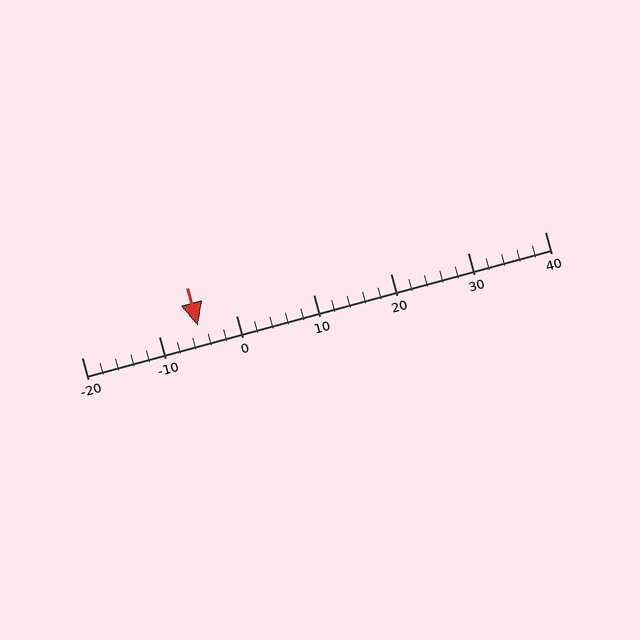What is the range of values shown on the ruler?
The ruler shows values from -20 to 40.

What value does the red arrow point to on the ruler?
The red arrow points to approximately -5.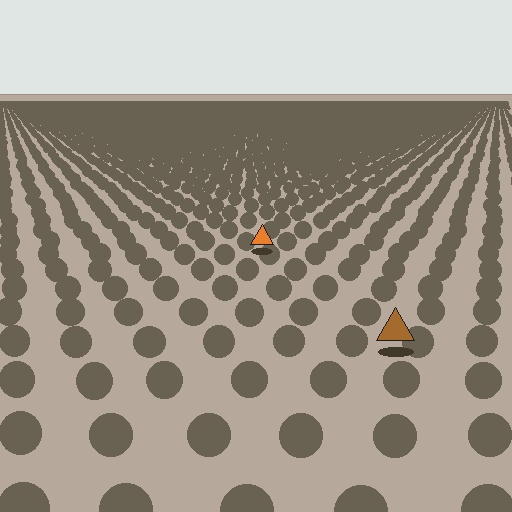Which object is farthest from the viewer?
The orange triangle is farthest from the viewer. It appears smaller and the ground texture around it is denser.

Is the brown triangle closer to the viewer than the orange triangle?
Yes. The brown triangle is closer — you can tell from the texture gradient: the ground texture is coarser near it.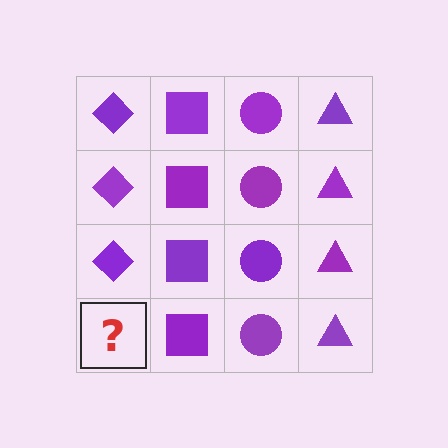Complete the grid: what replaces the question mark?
The question mark should be replaced with a purple diamond.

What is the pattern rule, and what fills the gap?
The rule is that each column has a consistent shape. The gap should be filled with a purple diamond.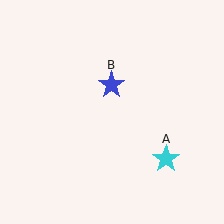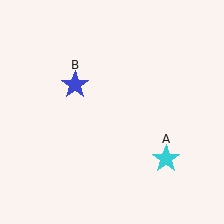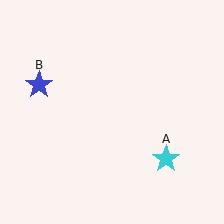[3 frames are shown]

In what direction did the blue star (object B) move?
The blue star (object B) moved left.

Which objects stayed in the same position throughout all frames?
Cyan star (object A) remained stationary.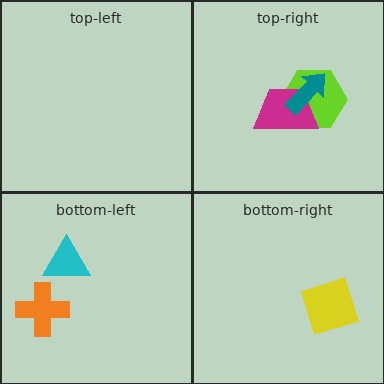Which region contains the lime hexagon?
The top-right region.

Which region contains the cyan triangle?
The bottom-left region.